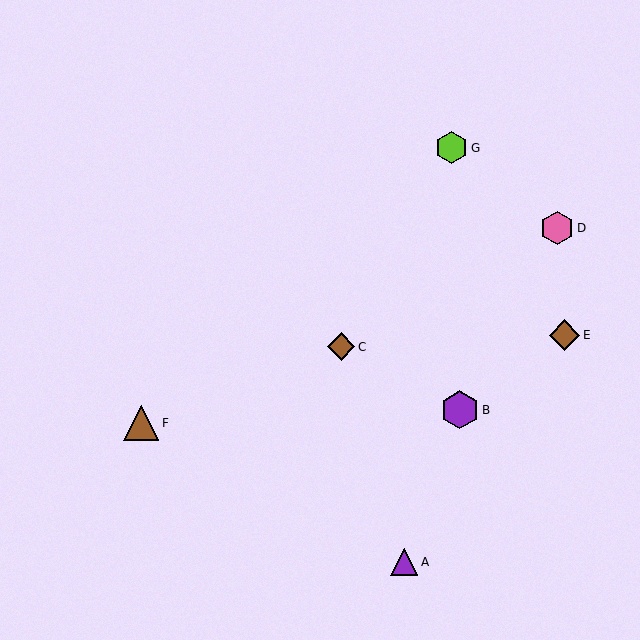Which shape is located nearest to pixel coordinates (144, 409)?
The brown triangle (labeled F) at (141, 423) is nearest to that location.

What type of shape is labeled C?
Shape C is a brown diamond.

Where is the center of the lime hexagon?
The center of the lime hexagon is at (452, 148).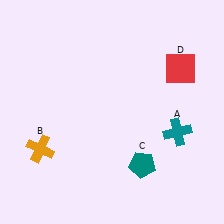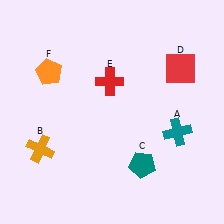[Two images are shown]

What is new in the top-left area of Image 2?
A red cross (E) was added in the top-left area of Image 2.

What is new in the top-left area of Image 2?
An orange pentagon (F) was added in the top-left area of Image 2.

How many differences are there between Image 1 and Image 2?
There are 2 differences between the two images.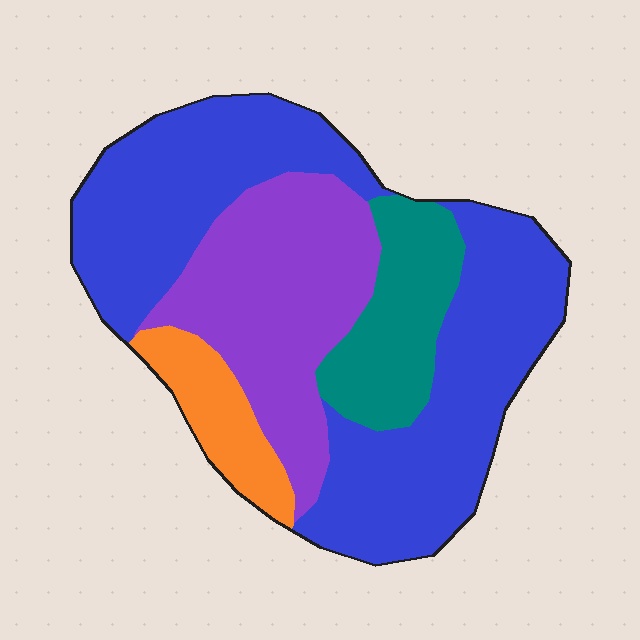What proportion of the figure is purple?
Purple covers 26% of the figure.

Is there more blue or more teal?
Blue.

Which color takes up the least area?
Orange, at roughly 10%.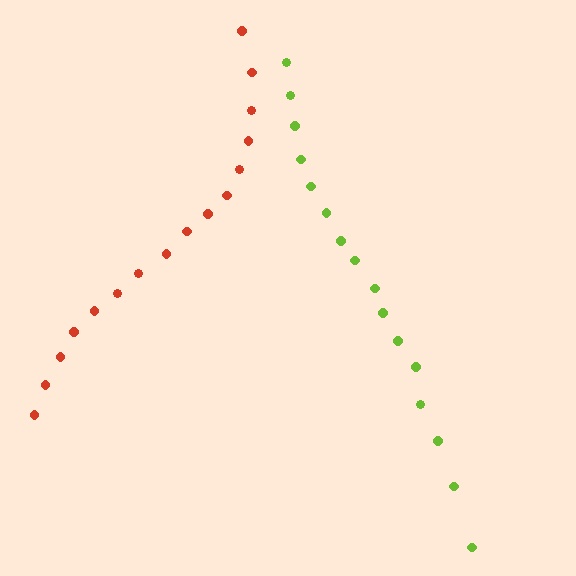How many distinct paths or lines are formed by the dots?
There are 2 distinct paths.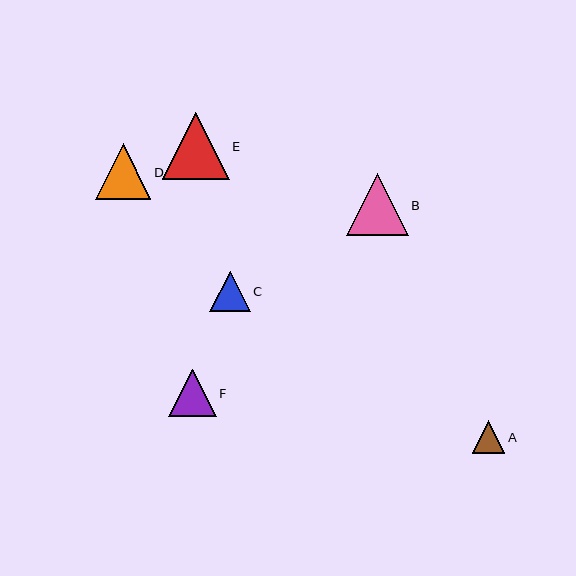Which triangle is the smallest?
Triangle A is the smallest with a size of approximately 32 pixels.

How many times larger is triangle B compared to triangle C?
Triangle B is approximately 1.5 times the size of triangle C.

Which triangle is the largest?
Triangle E is the largest with a size of approximately 67 pixels.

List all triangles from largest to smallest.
From largest to smallest: E, B, D, F, C, A.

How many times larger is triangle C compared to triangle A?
Triangle C is approximately 1.2 times the size of triangle A.